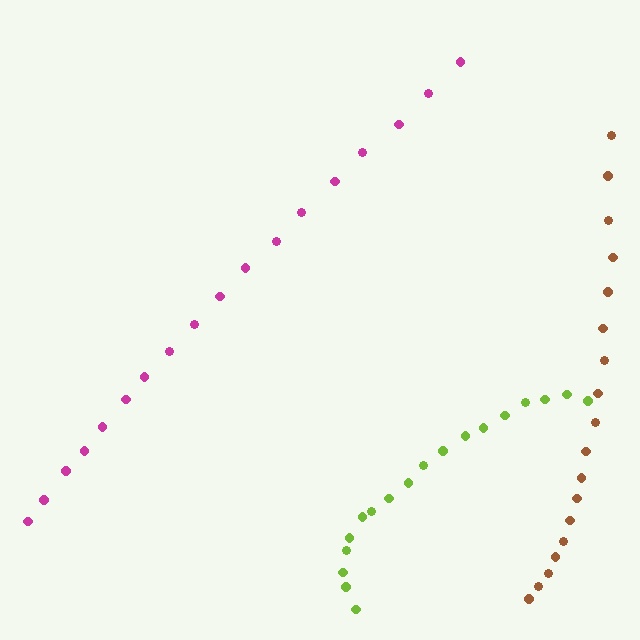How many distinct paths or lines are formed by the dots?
There are 3 distinct paths.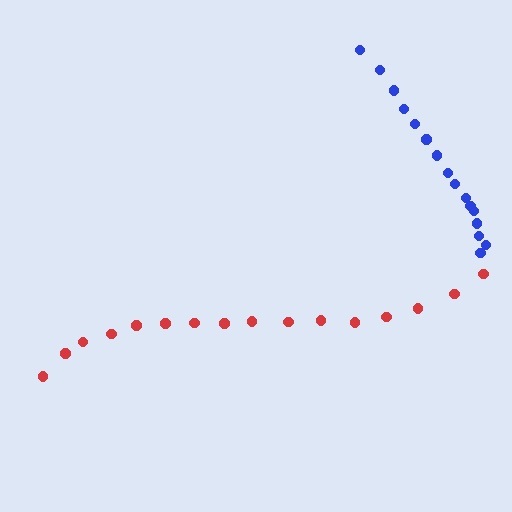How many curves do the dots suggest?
There are 2 distinct paths.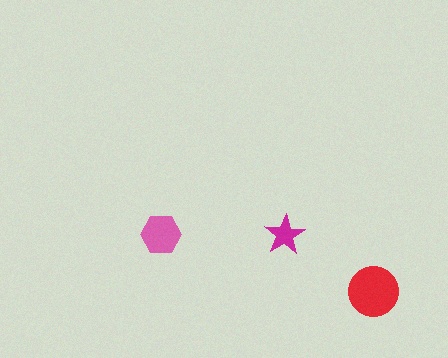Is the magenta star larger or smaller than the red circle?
Smaller.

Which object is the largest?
The red circle.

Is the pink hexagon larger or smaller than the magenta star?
Larger.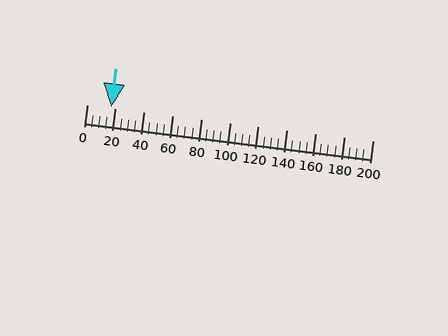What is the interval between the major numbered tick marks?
The major tick marks are spaced 20 units apart.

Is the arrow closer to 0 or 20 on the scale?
The arrow is closer to 20.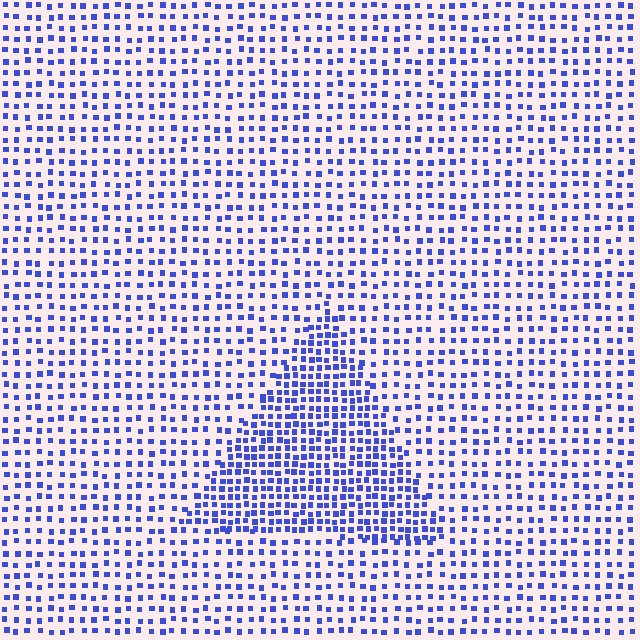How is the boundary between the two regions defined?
The boundary is defined by a change in element density (approximately 1.9x ratio). All elements are the same color, size, and shape.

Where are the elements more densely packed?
The elements are more densely packed inside the triangle boundary.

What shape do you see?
I see a triangle.